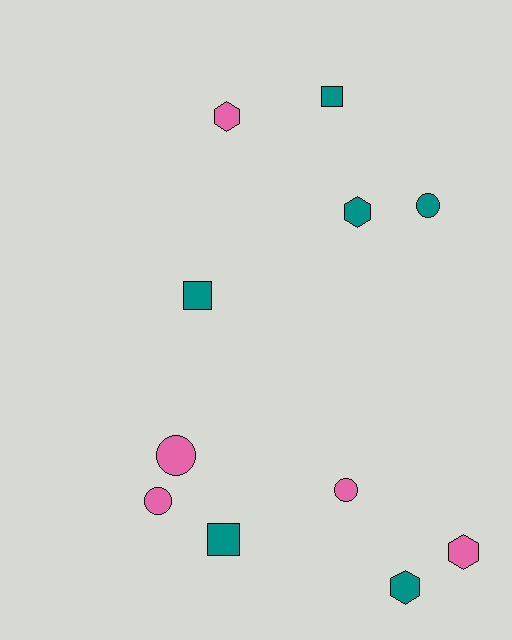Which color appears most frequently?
Teal, with 6 objects.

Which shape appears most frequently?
Hexagon, with 4 objects.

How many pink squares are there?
There are no pink squares.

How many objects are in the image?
There are 11 objects.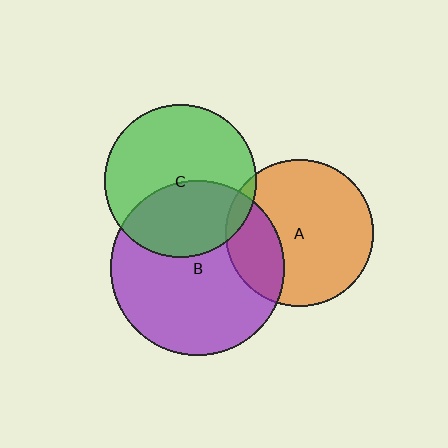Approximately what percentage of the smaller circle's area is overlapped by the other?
Approximately 5%.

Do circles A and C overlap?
Yes.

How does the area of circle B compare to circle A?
Approximately 1.4 times.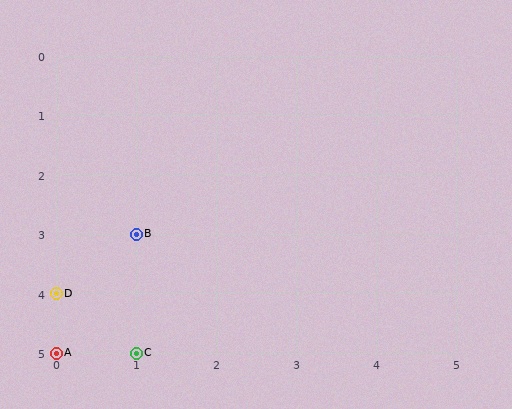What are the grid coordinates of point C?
Point C is at grid coordinates (1, 5).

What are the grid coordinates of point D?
Point D is at grid coordinates (0, 4).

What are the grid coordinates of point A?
Point A is at grid coordinates (0, 5).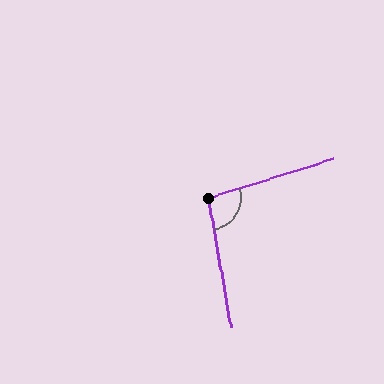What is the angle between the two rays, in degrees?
Approximately 97 degrees.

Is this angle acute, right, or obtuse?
It is obtuse.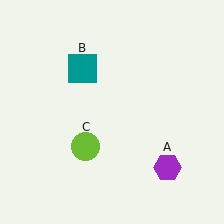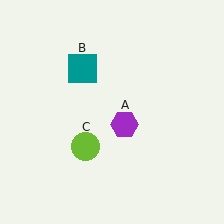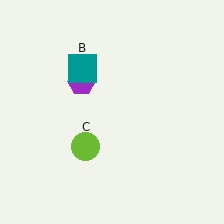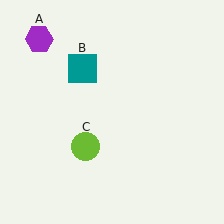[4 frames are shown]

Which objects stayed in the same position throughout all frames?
Teal square (object B) and lime circle (object C) remained stationary.